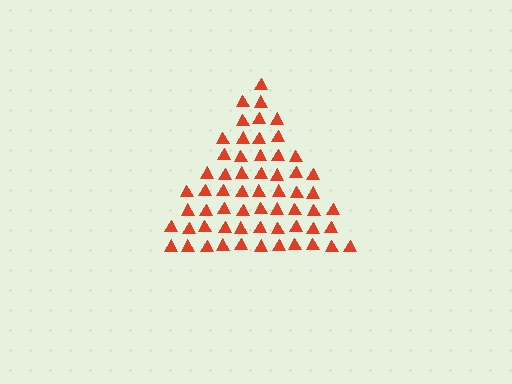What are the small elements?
The small elements are triangles.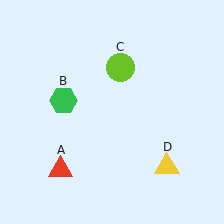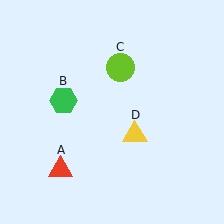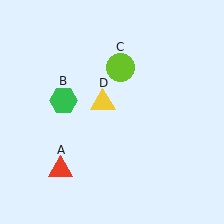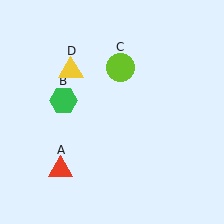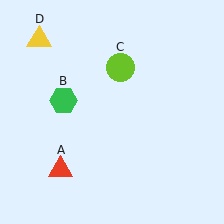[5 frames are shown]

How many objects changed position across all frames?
1 object changed position: yellow triangle (object D).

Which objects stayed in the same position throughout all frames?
Red triangle (object A) and green hexagon (object B) and lime circle (object C) remained stationary.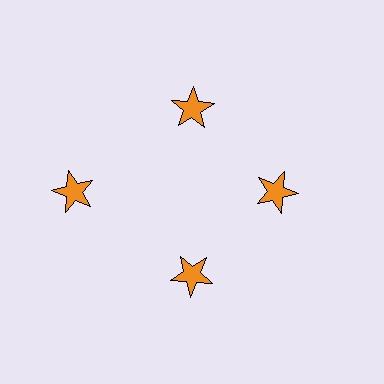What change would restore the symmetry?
The symmetry would be restored by moving it inward, back onto the ring so that all 4 stars sit at equal angles and equal distance from the center.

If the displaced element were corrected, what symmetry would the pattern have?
It would have 4-fold rotational symmetry — the pattern would map onto itself every 90 degrees.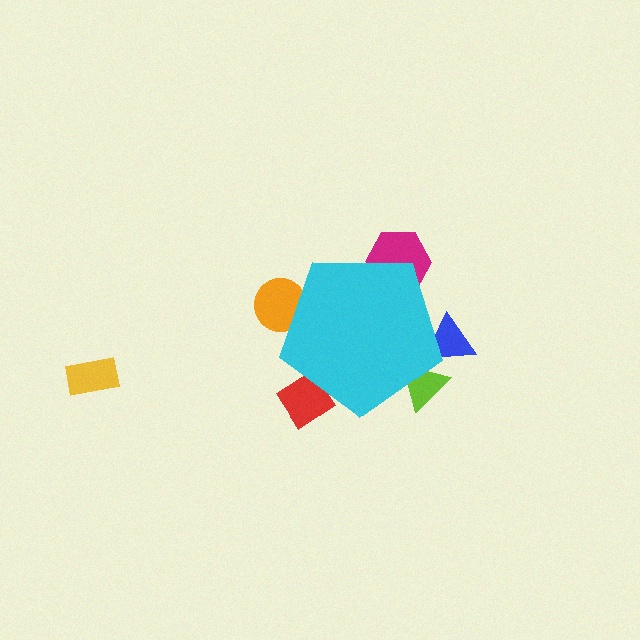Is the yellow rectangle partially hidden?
No, the yellow rectangle is fully visible.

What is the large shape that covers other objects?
A cyan pentagon.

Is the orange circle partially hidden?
Yes, the orange circle is partially hidden behind the cyan pentagon.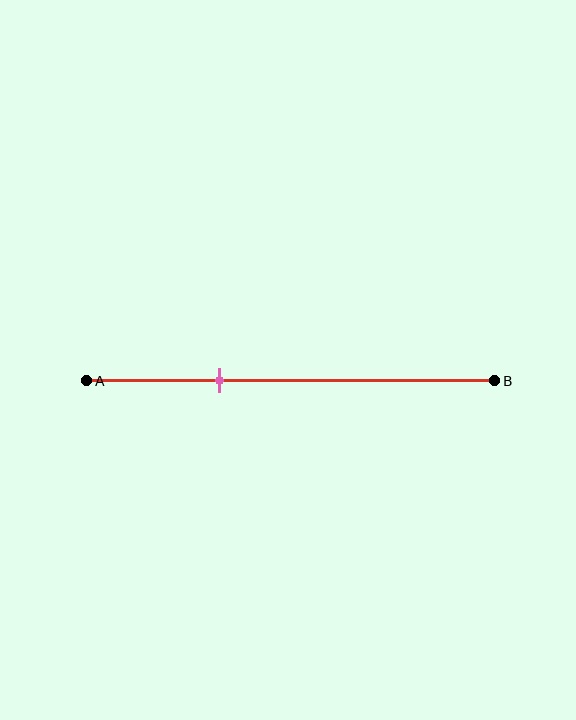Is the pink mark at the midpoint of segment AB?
No, the mark is at about 35% from A, not at the 50% midpoint.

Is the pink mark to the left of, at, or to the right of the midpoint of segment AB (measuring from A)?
The pink mark is to the left of the midpoint of segment AB.